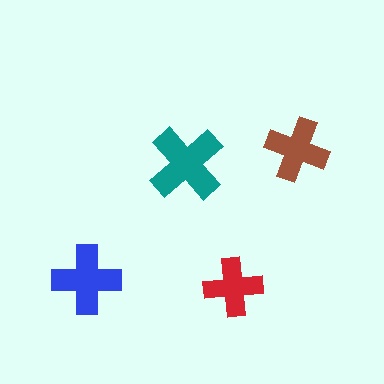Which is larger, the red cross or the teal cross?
The teal one.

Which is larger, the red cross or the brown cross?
The brown one.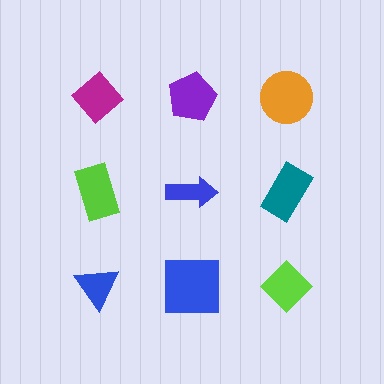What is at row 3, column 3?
A lime diamond.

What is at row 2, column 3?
A teal rectangle.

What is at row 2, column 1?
A lime rectangle.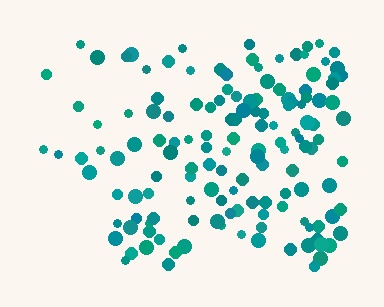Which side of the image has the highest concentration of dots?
The right.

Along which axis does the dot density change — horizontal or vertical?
Horizontal.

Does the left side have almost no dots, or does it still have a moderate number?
Still a moderate number, just noticeably fewer than the right.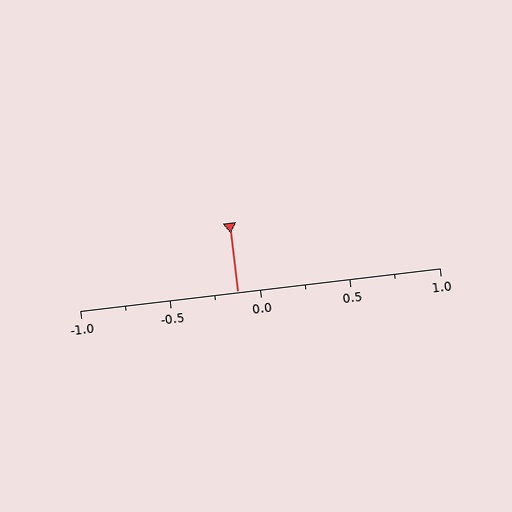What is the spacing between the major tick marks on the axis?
The major ticks are spaced 0.5 apart.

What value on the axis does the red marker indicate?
The marker indicates approximately -0.12.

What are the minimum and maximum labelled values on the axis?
The axis runs from -1.0 to 1.0.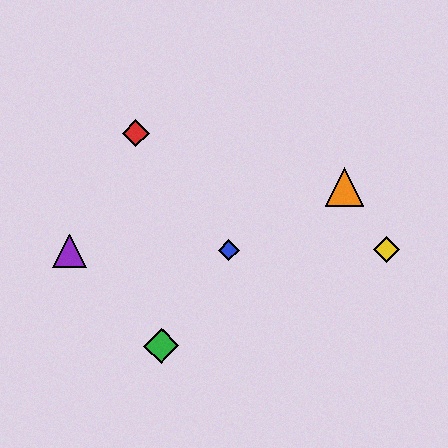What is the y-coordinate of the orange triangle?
The orange triangle is at y≈187.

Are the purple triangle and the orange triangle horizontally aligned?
No, the purple triangle is at y≈251 and the orange triangle is at y≈187.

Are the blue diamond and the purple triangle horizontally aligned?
Yes, both are at y≈250.